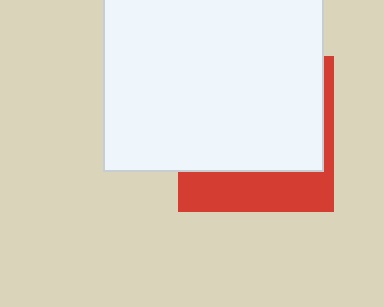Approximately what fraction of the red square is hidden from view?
Roughly 70% of the red square is hidden behind the white square.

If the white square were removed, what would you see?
You would see the complete red square.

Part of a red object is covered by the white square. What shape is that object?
It is a square.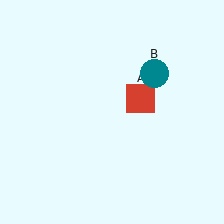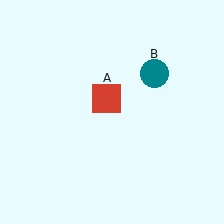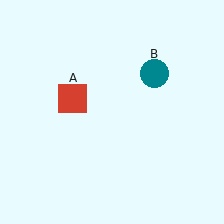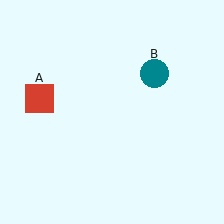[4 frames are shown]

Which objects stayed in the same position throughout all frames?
Teal circle (object B) remained stationary.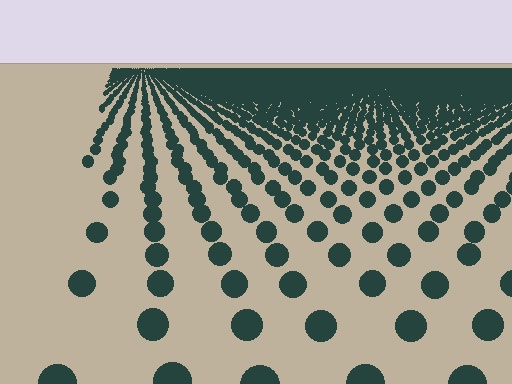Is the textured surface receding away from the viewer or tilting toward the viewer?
The surface is receding away from the viewer. Texture elements get smaller and denser toward the top.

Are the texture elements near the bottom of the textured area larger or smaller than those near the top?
Larger. Near the bottom, elements are closer to the viewer and appear at a bigger on-screen size.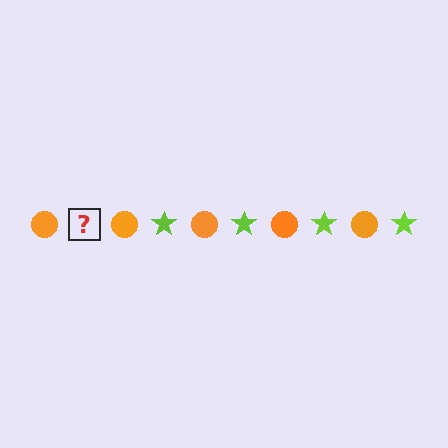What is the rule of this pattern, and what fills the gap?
The rule is that the pattern alternates between orange circle and lime star. The gap should be filled with a lime star.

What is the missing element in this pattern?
The missing element is a lime star.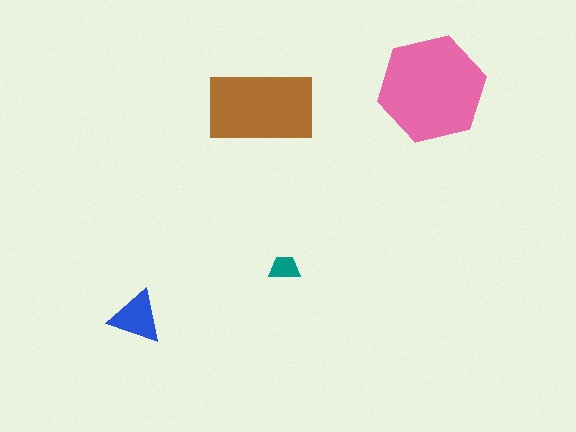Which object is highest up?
The pink hexagon is topmost.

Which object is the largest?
The pink hexagon.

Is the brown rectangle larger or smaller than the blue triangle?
Larger.